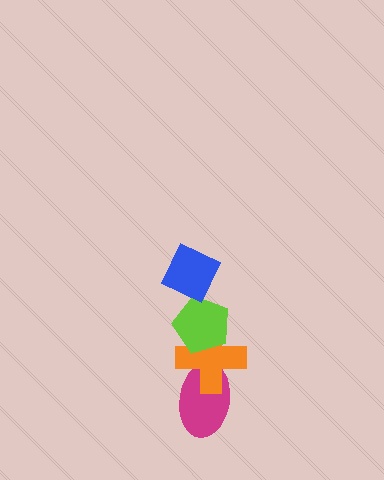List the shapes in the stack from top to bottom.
From top to bottom: the blue diamond, the lime pentagon, the orange cross, the magenta ellipse.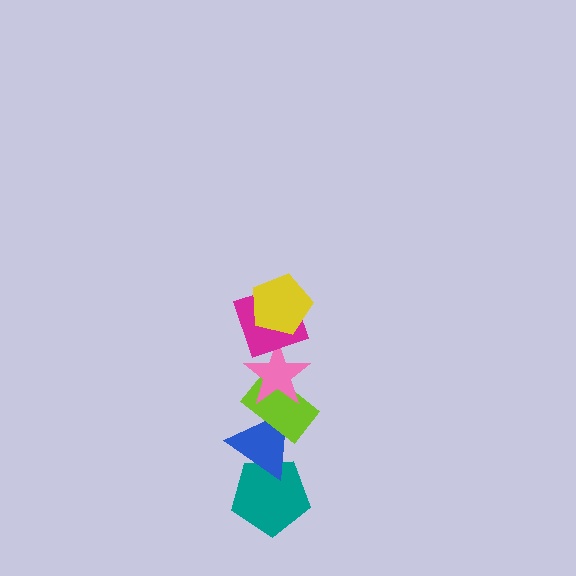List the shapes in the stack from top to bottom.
From top to bottom: the yellow pentagon, the magenta square, the pink star, the lime rectangle, the blue triangle, the teal pentagon.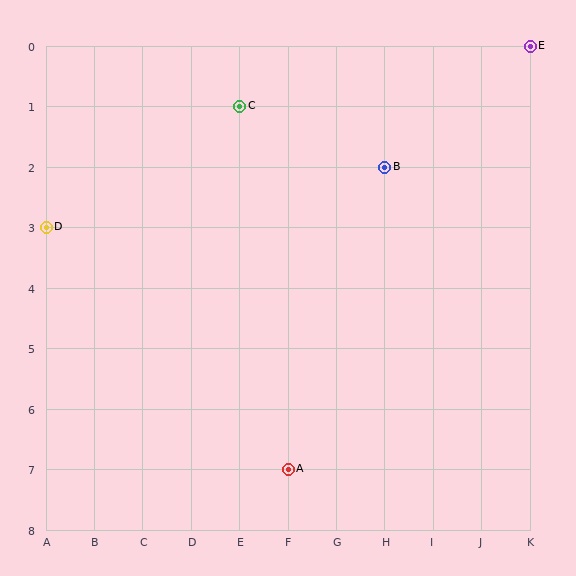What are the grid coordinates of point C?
Point C is at grid coordinates (E, 1).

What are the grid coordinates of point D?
Point D is at grid coordinates (A, 3).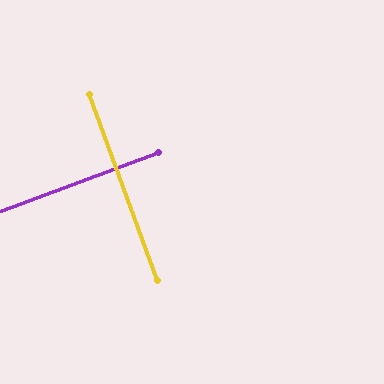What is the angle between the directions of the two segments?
Approximately 90 degrees.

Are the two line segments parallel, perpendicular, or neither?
Perpendicular — they meet at approximately 90°.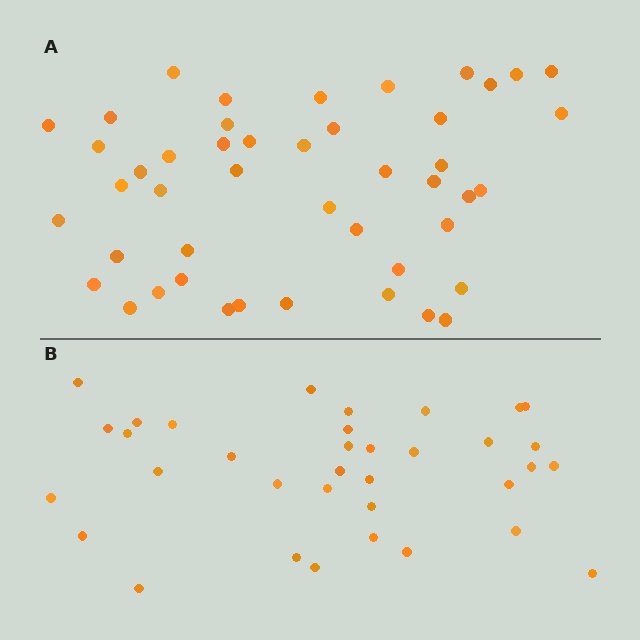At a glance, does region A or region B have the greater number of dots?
Region A (the top region) has more dots.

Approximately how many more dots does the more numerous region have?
Region A has roughly 12 or so more dots than region B.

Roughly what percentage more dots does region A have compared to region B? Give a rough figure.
About 30% more.